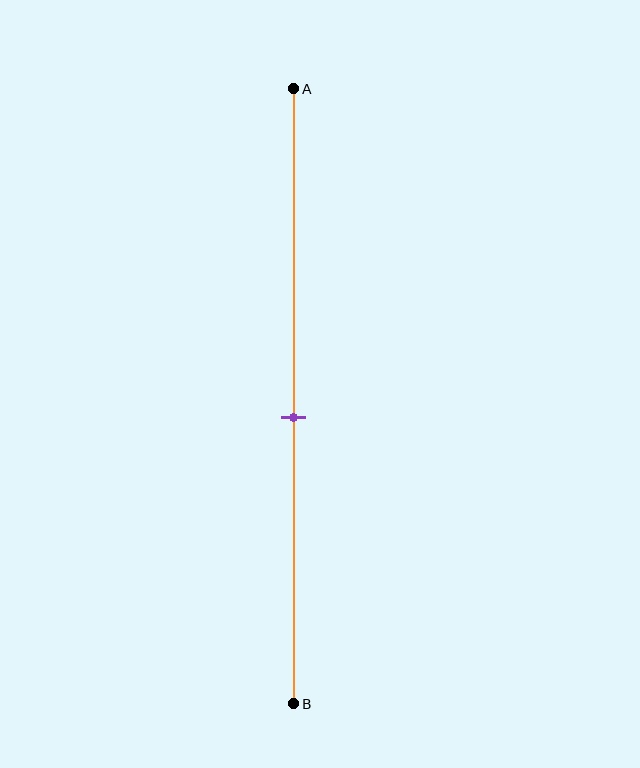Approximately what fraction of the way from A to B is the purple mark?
The purple mark is approximately 55% of the way from A to B.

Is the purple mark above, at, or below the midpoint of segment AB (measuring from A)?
The purple mark is below the midpoint of segment AB.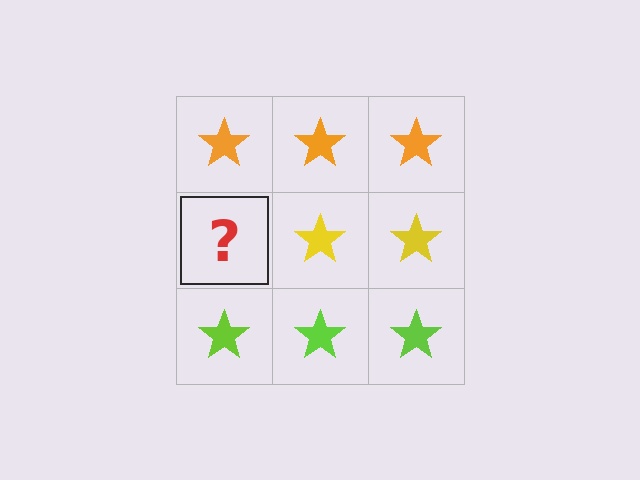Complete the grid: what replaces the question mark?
The question mark should be replaced with a yellow star.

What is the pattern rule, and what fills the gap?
The rule is that each row has a consistent color. The gap should be filled with a yellow star.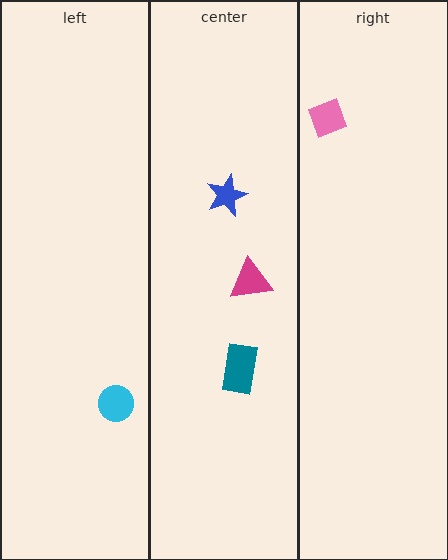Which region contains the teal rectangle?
The center region.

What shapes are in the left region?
The cyan circle.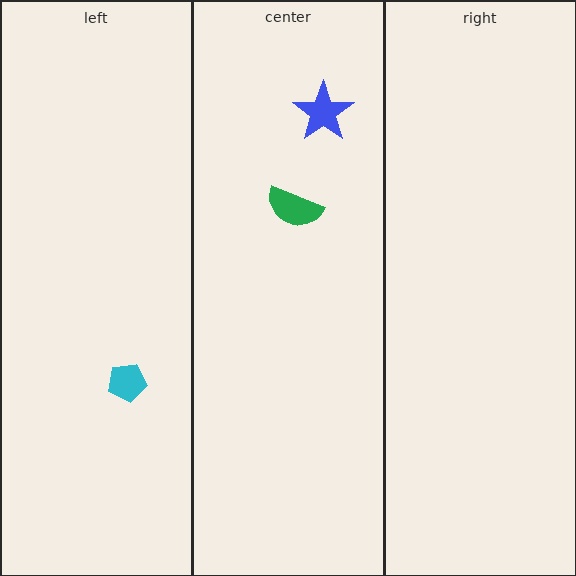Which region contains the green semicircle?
The center region.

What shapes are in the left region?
The cyan pentagon.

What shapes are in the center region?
The green semicircle, the blue star.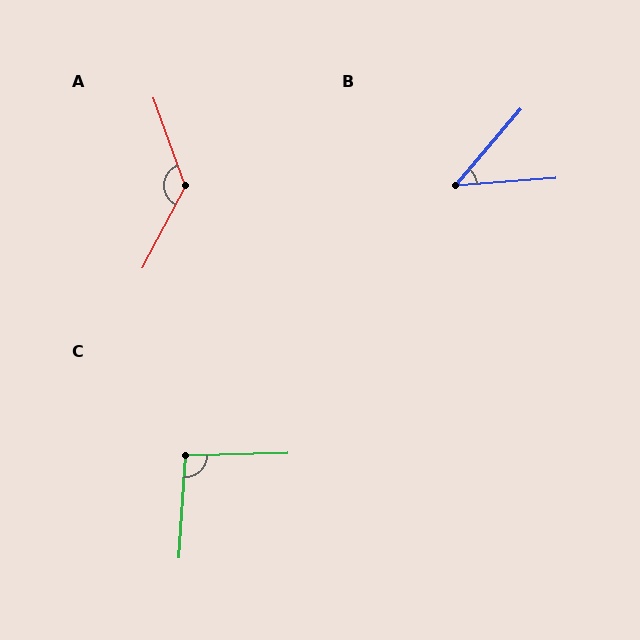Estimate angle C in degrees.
Approximately 95 degrees.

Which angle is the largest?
A, at approximately 132 degrees.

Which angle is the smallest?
B, at approximately 45 degrees.